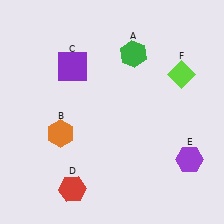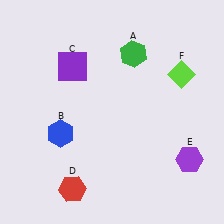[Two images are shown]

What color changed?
The hexagon (B) changed from orange in Image 1 to blue in Image 2.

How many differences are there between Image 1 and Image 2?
There is 1 difference between the two images.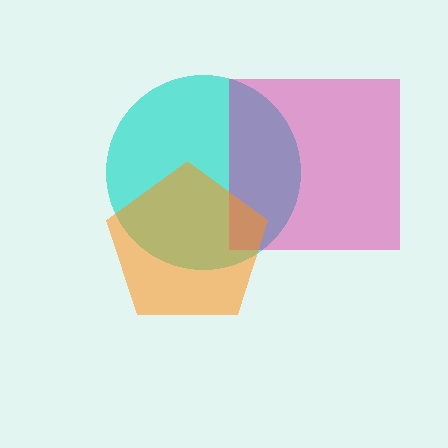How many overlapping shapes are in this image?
There are 3 overlapping shapes in the image.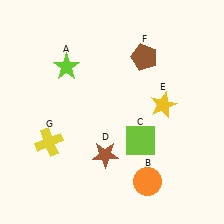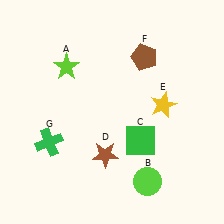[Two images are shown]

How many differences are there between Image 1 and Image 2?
There are 3 differences between the two images.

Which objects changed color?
B changed from orange to lime. C changed from lime to green. G changed from yellow to green.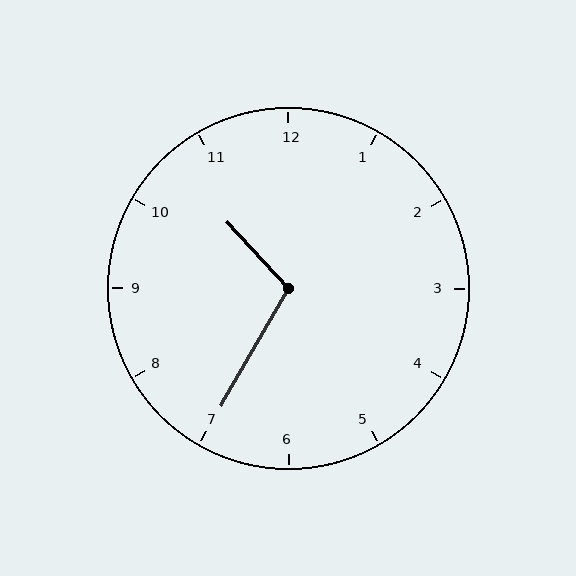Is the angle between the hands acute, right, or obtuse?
It is obtuse.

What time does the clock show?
10:35.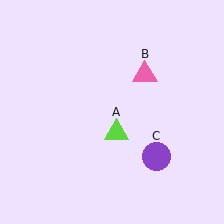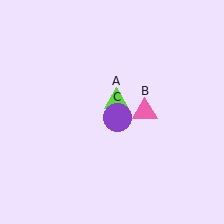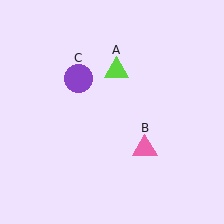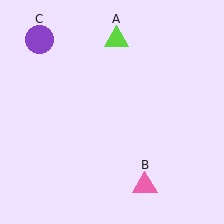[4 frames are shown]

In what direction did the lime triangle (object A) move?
The lime triangle (object A) moved up.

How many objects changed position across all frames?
3 objects changed position: lime triangle (object A), pink triangle (object B), purple circle (object C).